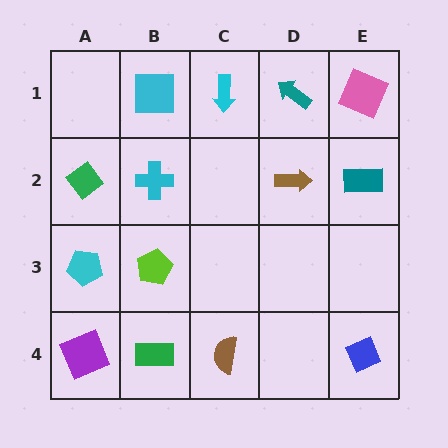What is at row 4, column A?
A purple square.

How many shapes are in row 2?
4 shapes.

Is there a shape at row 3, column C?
No, that cell is empty.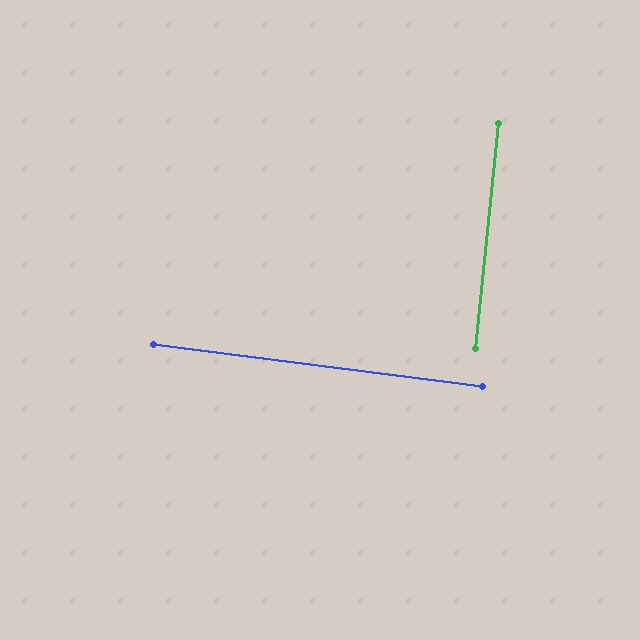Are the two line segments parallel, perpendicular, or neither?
Perpendicular — they meet at approximately 89°.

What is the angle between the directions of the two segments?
Approximately 89 degrees.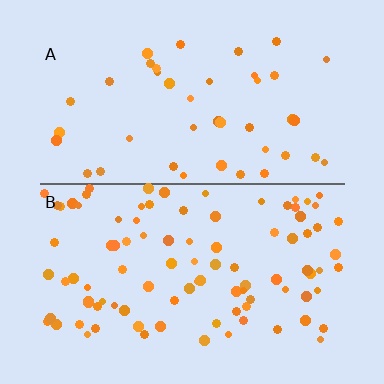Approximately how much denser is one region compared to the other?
Approximately 2.2× — region B over region A.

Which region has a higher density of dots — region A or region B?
B (the bottom).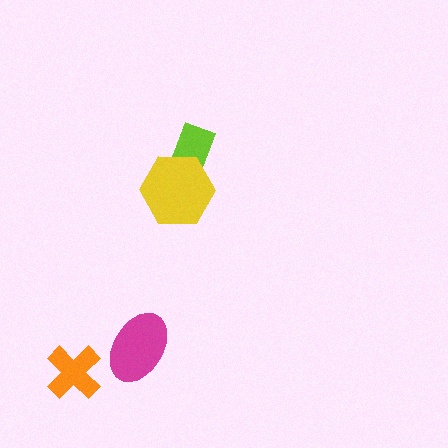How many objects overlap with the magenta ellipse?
0 objects overlap with the magenta ellipse.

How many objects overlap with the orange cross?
0 objects overlap with the orange cross.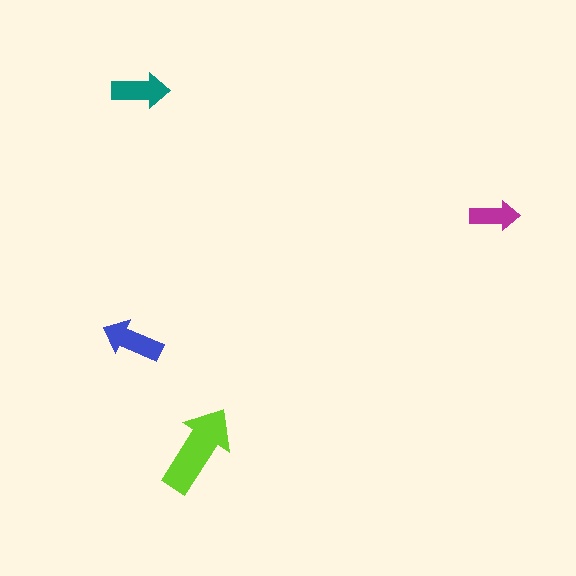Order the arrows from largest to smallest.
the lime one, the blue one, the teal one, the magenta one.